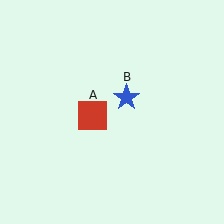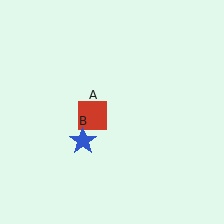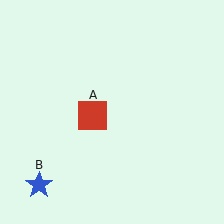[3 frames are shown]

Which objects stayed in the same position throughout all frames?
Red square (object A) remained stationary.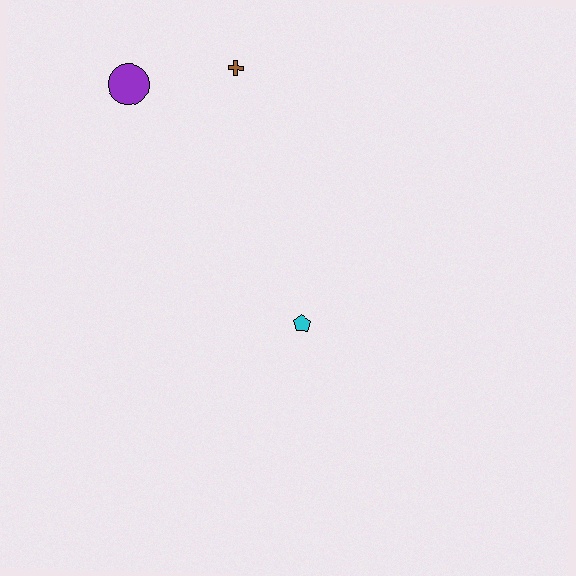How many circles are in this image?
There is 1 circle.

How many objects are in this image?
There are 3 objects.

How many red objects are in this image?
There are no red objects.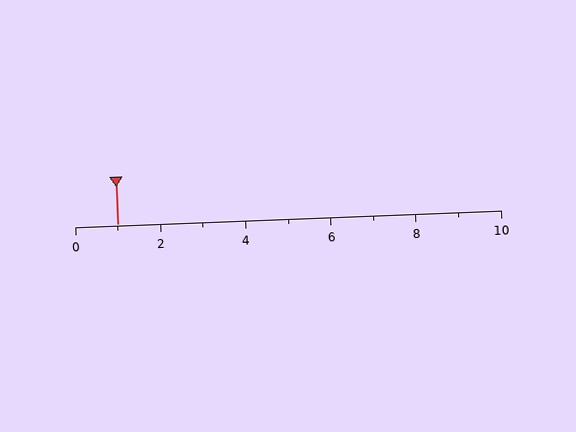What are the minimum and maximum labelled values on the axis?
The axis runs from 0 to 10.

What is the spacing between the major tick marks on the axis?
The major ticks are spaced 2 apart.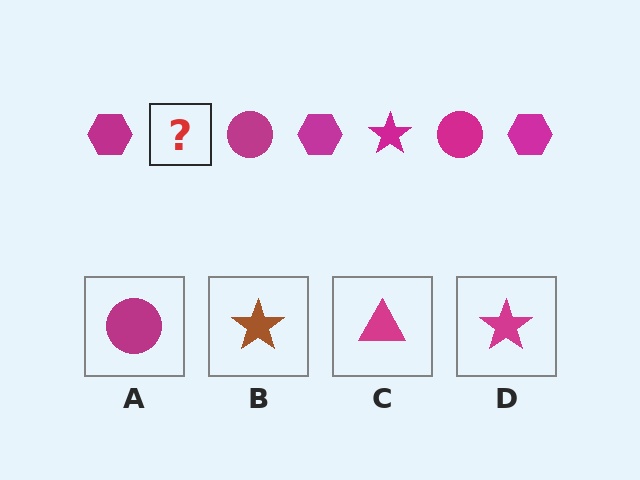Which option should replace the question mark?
Option D.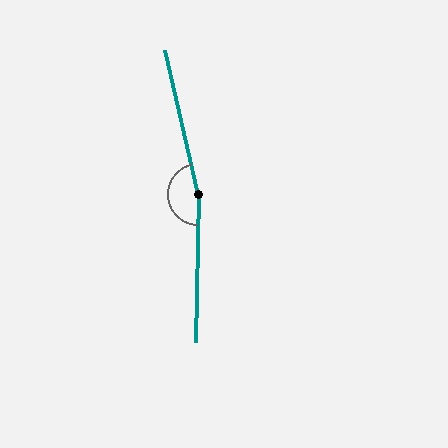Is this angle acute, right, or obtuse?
It is obtuse.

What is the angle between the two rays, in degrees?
Approximately 166 degrees.